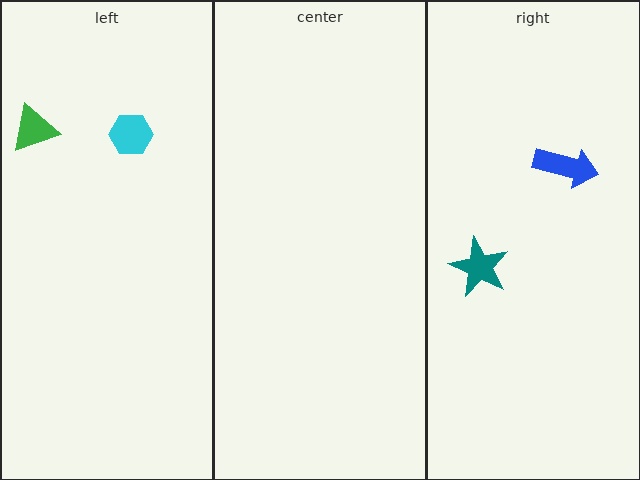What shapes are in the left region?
The cyan hexagon, the green triangle.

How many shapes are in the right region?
2.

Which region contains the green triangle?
The left region.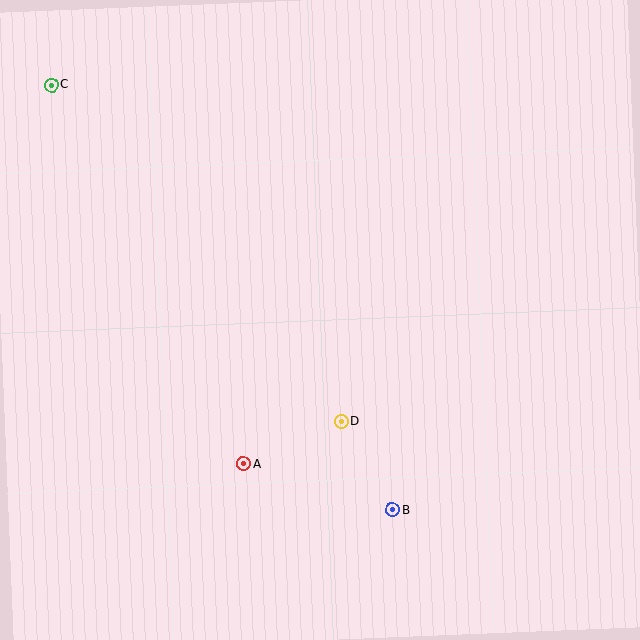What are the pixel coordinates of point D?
Point D is at (341, 421).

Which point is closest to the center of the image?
Point D at (341, 421) is closest to the center.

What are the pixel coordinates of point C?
Point C is at (51, 85).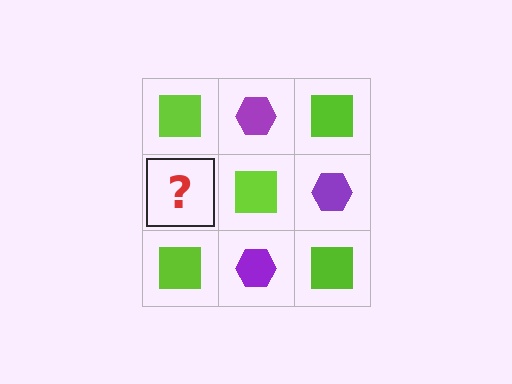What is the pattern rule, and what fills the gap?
The rule is that it alternates lime square and purple hexagon in a checkerboard pattern. The gap should be filled with a purple hexagon.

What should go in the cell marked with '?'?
The missing cell should contain a purple hexagon.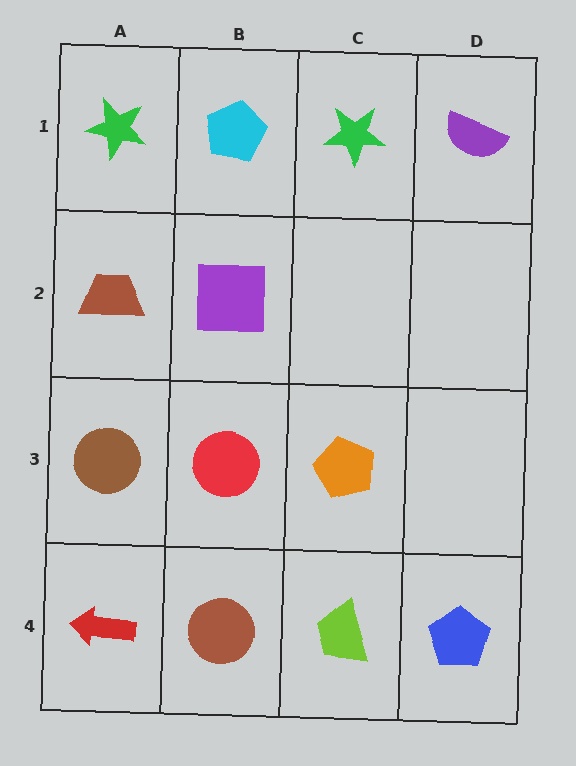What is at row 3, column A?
A brown circle.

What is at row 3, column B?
A red circle.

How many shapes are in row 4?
4 shapes.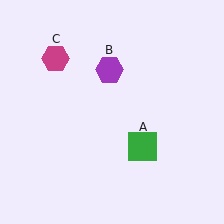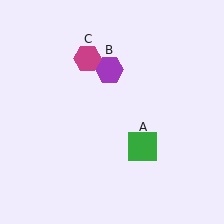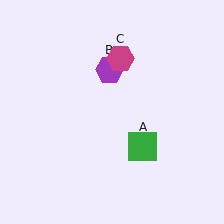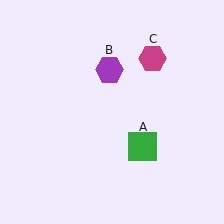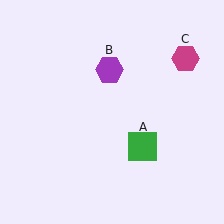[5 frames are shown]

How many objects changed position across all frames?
1 object changed position: magenta hexagon (object C).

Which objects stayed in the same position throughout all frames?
Green square (object A) and purple hexagon (object B) remained stationary.